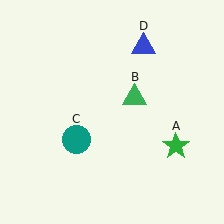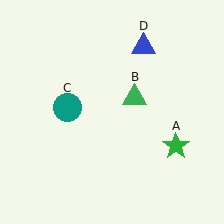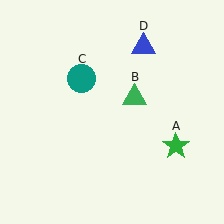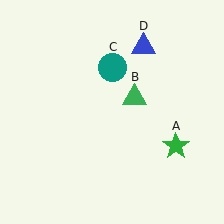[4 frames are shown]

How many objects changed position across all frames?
1 object changed position: teal circle (object C).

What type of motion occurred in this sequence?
The teal circle (object C) rotated clockwise around the center of the scene.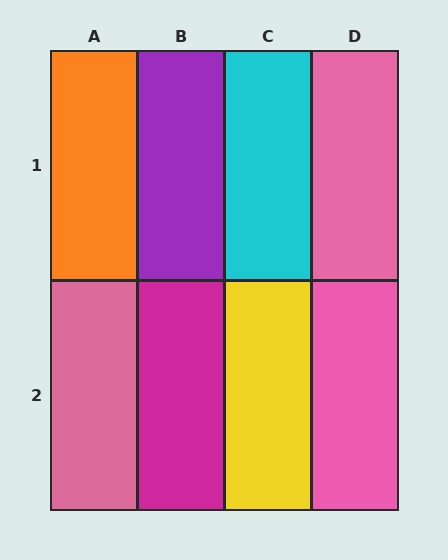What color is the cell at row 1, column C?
Cyan.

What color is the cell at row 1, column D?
Pink.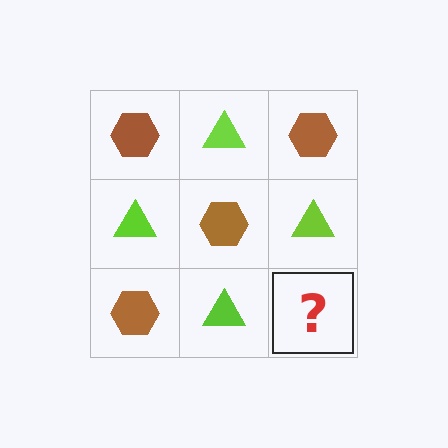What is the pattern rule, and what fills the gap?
The rule is that it alternates brown hexagon and lime triangle in a checkerboard pattern. The gap should be filled with a brown hexagon.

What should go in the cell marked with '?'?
The missing cell should contain a brown hexagon.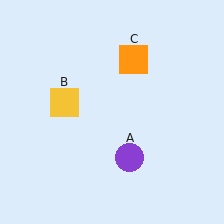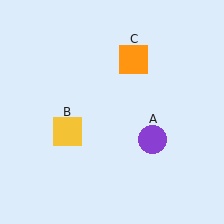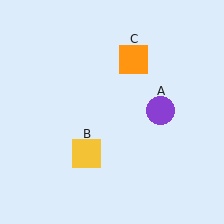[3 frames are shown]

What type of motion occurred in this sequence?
The purple circle (object A), yellow square (object B) rotated counterclockwise around the center of the scene.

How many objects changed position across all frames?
2 objects changed position: purple circle (object A), yellow square (object B).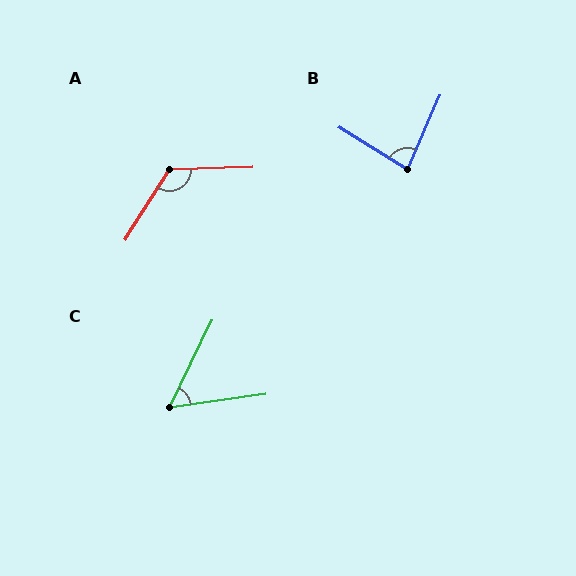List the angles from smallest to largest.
C (56°), B (82°), A (124°).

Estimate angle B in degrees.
Approximately 82 degrees.